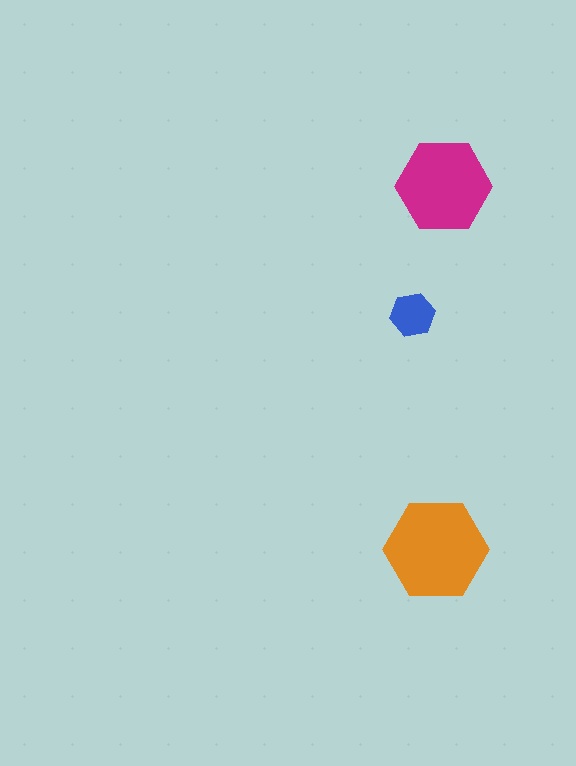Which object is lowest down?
The orange hexagon is bottommost.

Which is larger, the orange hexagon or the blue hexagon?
The orange one.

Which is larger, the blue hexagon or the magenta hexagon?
The magenta one.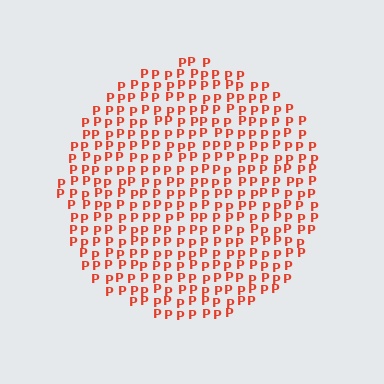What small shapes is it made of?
It is made of small letter P's.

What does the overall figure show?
The overall figure shows a circle.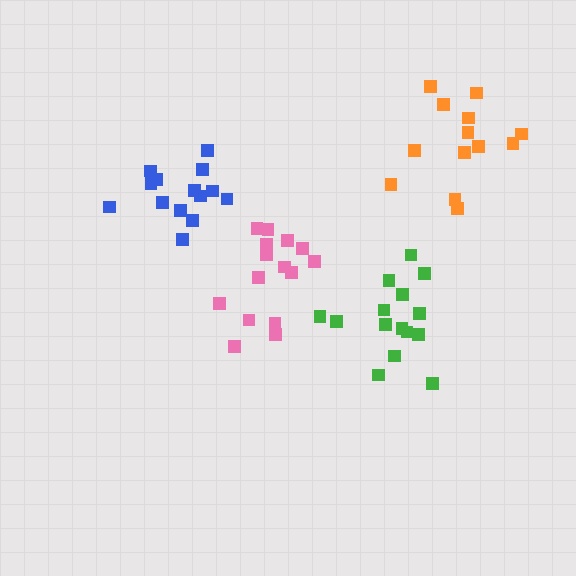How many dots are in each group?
Group 1: 16 dots, Group 2: 13 dots, Group 3: 15 dots, Group 4: 15 dots (59 total).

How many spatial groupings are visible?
There are 4 spatial groupings.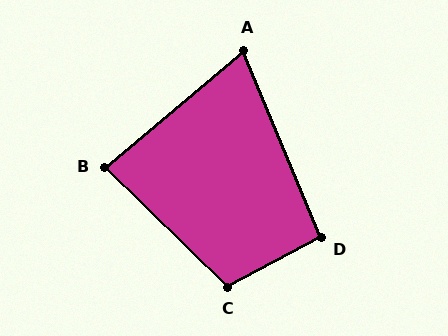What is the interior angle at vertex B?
Approximately 85 degrees (acute).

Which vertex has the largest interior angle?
C, at approximately 108 degrees.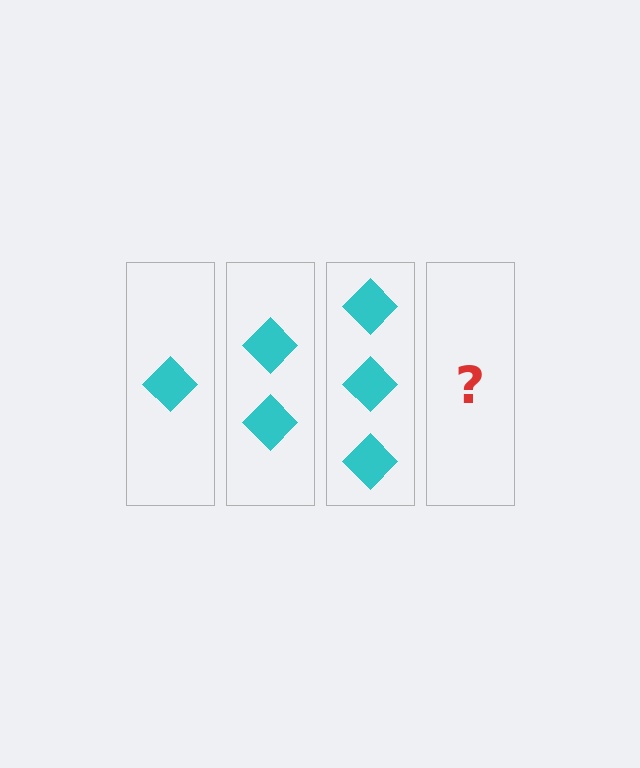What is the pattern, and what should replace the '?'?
The pattern is that each step adds one more diamond. The '?' should be 4 diamonds.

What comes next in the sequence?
The next element should be 4 diamonds.